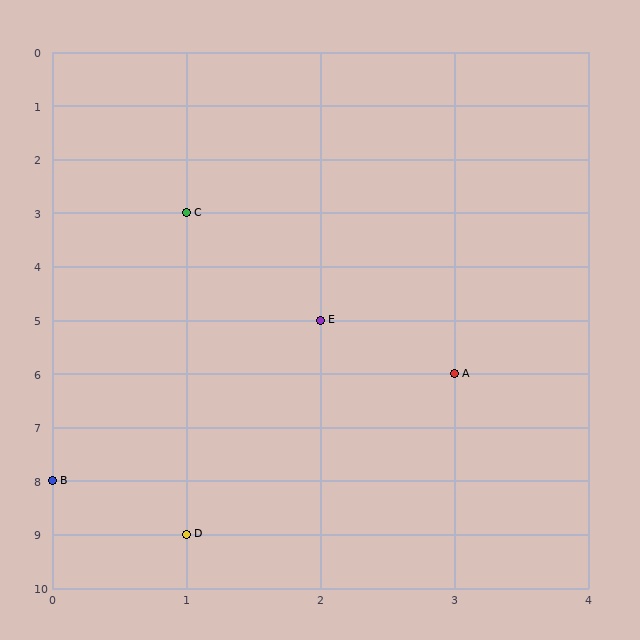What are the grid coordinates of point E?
Point E is at grid coordinates (2, 5).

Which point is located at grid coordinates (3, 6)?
Point A is at (3, 6).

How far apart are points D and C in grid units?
Points D and C are 6 rows apart.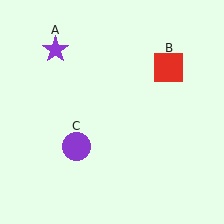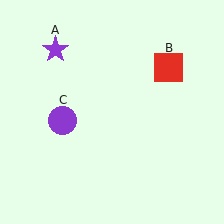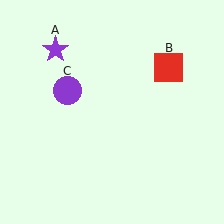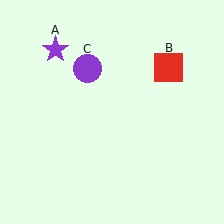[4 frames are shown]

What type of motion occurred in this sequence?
The purple circle (object C) rotated clockwise around the center of the scene.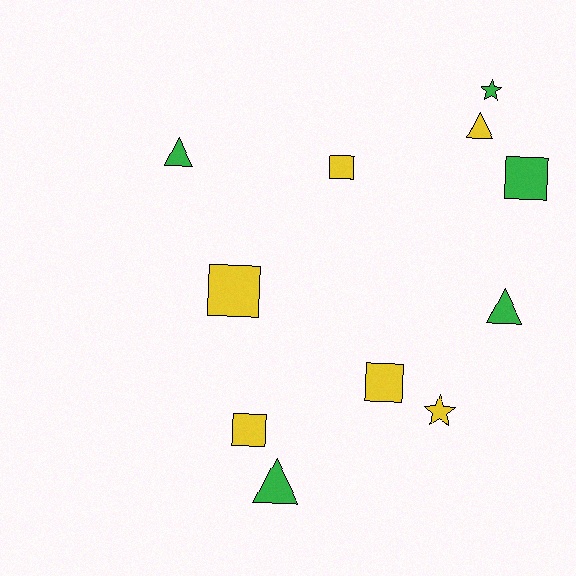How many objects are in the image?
There are 11 objects.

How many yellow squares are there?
There are 4 yellow squares.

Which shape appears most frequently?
Square, with 5 objects.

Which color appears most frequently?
Yellow, with 6 objects.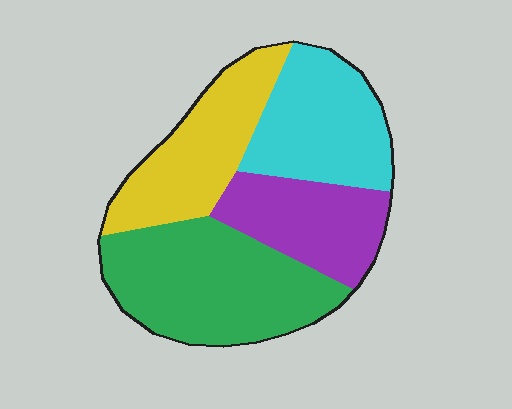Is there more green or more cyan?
Green.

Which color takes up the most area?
Green, at roughly 35%.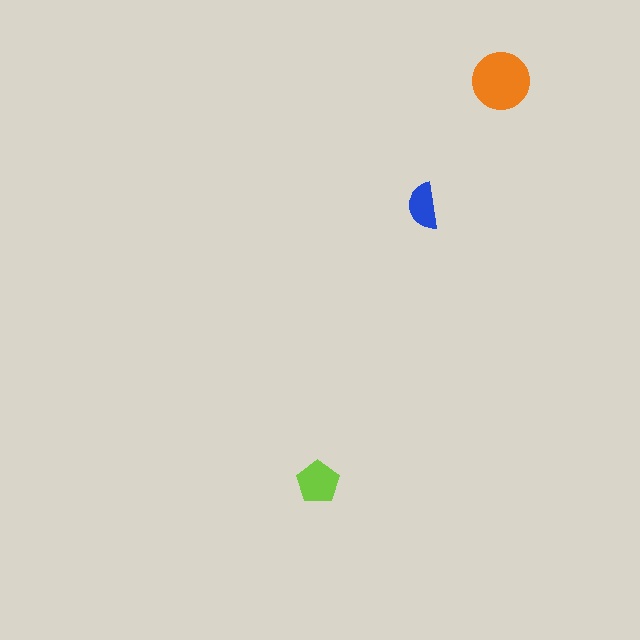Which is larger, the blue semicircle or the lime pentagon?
The lime pentagon.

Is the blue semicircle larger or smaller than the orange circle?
Smaller.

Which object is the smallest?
The blue semicircle.